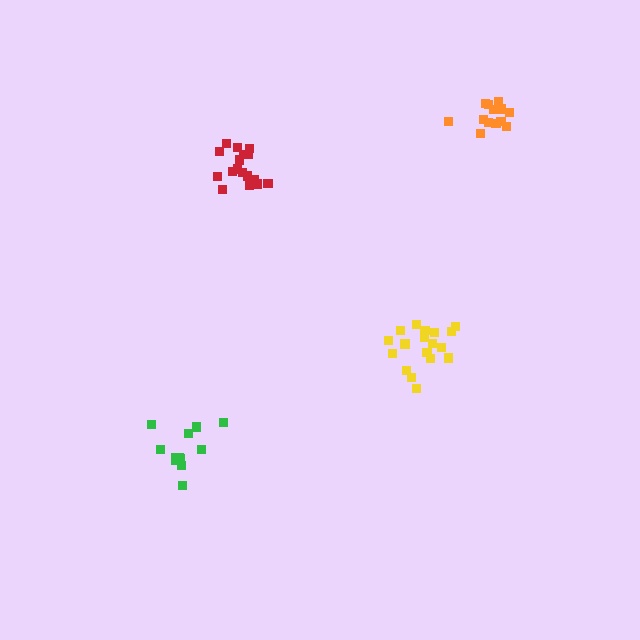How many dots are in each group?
Group 1: 12 dots, Group 2: 18 dots, Group 3: 18 dots, Group 4: 13 dots (61 total).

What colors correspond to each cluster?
The clusters are colored: green, yellow, red, orange.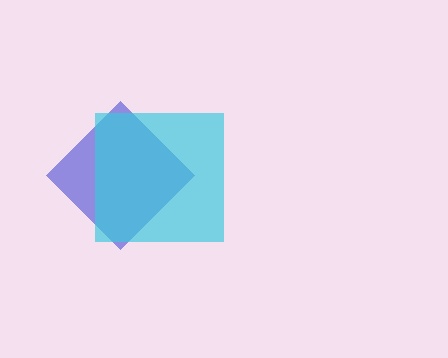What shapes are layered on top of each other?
The layered shapes are: a blue diamond, a cyan square.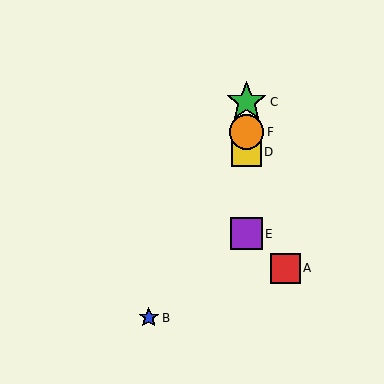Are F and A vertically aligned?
No, F is at x≈246 and A is at x≈285.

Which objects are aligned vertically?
Objects C, D, E, F are aligned vertically.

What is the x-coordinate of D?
Object D is at x≈246.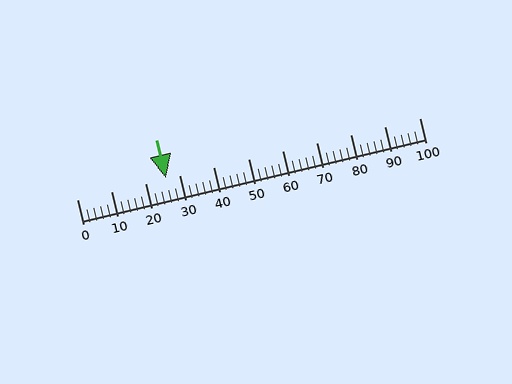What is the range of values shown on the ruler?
The ruler shows values from 0 to 100.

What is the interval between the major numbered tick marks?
The major tick marks are spaced 10 units apart.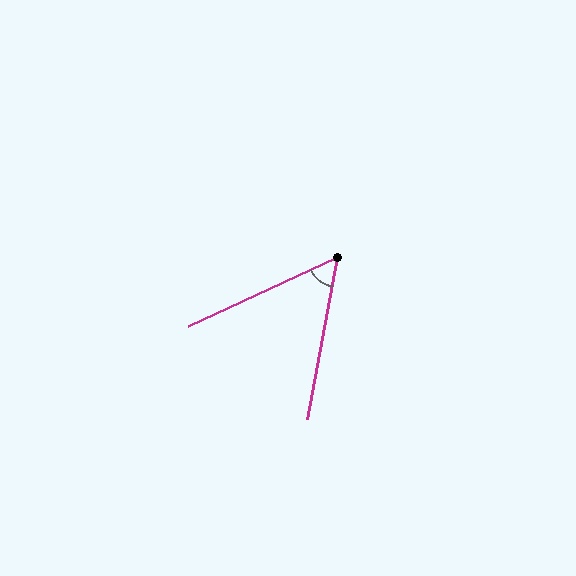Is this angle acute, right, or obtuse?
It is acute.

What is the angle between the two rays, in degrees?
Approximately 55 degrees.